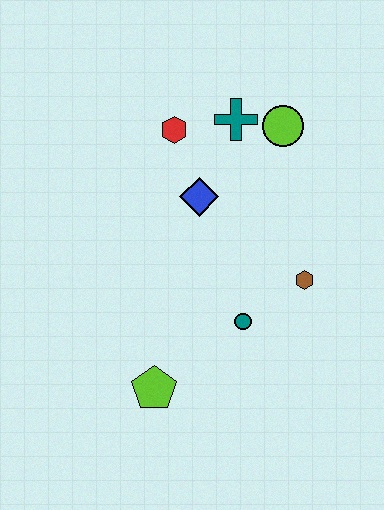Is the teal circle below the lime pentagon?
No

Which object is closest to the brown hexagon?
The teal circle is closest to the brown hexagon.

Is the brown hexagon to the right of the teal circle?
Yes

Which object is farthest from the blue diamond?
The lime pentagon is farthest from the blue diamond.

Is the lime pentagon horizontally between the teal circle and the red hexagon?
No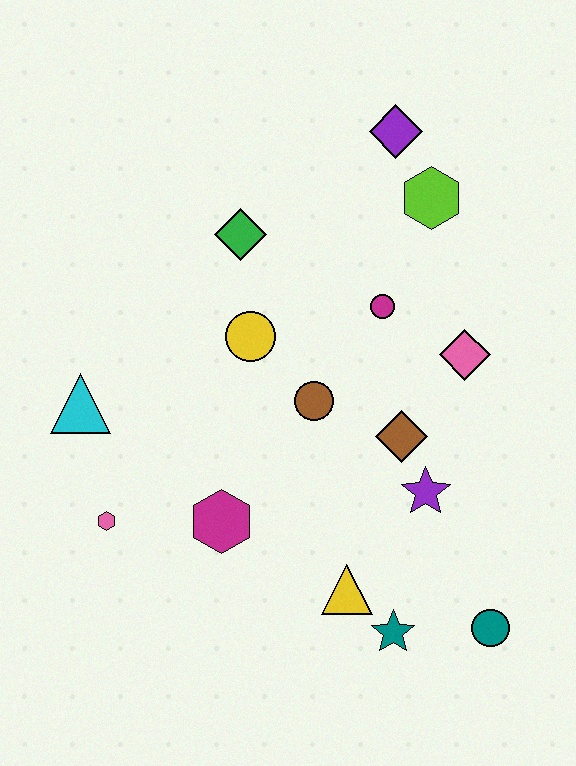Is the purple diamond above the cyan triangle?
Yes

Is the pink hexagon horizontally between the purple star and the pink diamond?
No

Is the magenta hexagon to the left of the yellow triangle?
Yes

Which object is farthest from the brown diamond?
The cyan triangle is farthest from the brown diamond.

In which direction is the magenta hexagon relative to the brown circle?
The magenta hexagon is below the brown circle.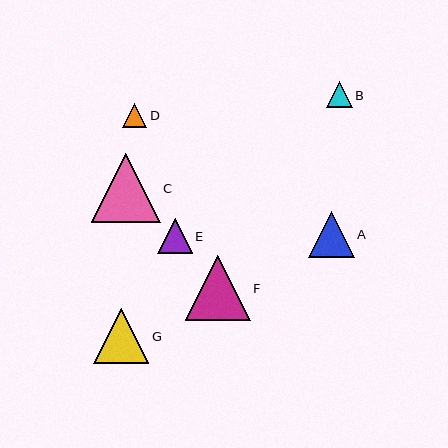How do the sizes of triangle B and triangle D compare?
Triangle B and triangle D are approximately the same size.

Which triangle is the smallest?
Triangle D is the smallest with a size of approximately 25 pixels.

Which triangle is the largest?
Triangle C is the largest with a size of approximately 69 pixels.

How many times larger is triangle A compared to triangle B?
Triangle A is approximately 1.8 times the size of triangle B.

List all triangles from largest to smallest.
From largest to smallest: C, F, G, A, E, B, D.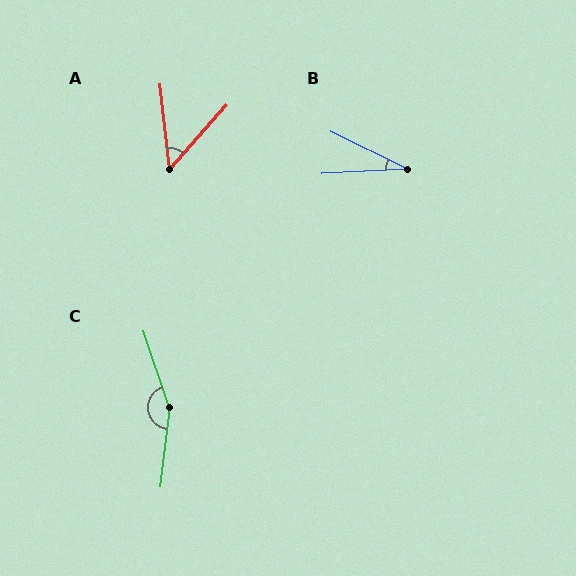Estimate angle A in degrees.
Approximately 48 degrees.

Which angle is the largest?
C, at approximately 155 degrees.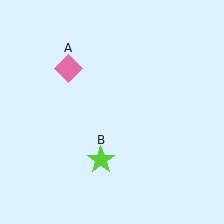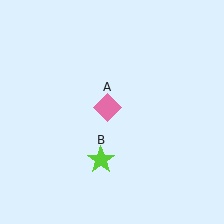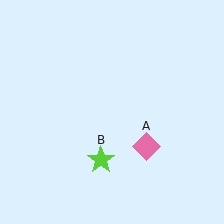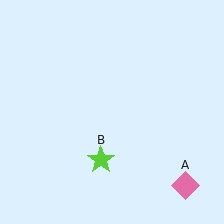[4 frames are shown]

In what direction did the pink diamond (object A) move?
The pink diamond (object A) moved down and to the right.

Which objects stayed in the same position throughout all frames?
Lime star (object B) remained stationary.